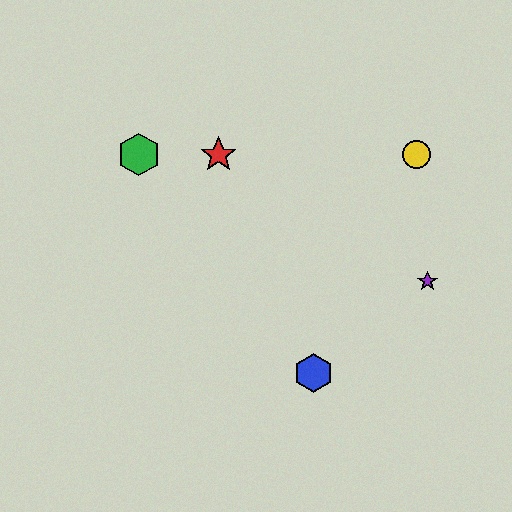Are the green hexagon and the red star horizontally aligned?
Yes, both are at y≈155.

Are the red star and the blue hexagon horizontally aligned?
No, the red star is at y≈155 and the blue hexagon is at y≈373.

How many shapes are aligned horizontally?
3 shapes (the red star, the green hexagon, the yellow circle) are aligned horizontally.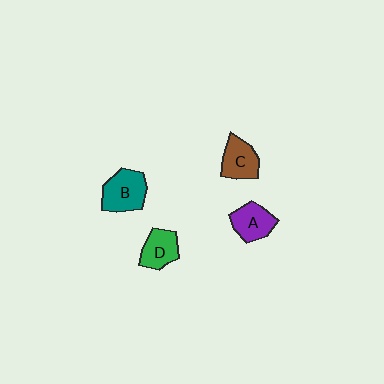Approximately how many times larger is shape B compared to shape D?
Approximately 1.3 times.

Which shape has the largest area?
Shape B (teal).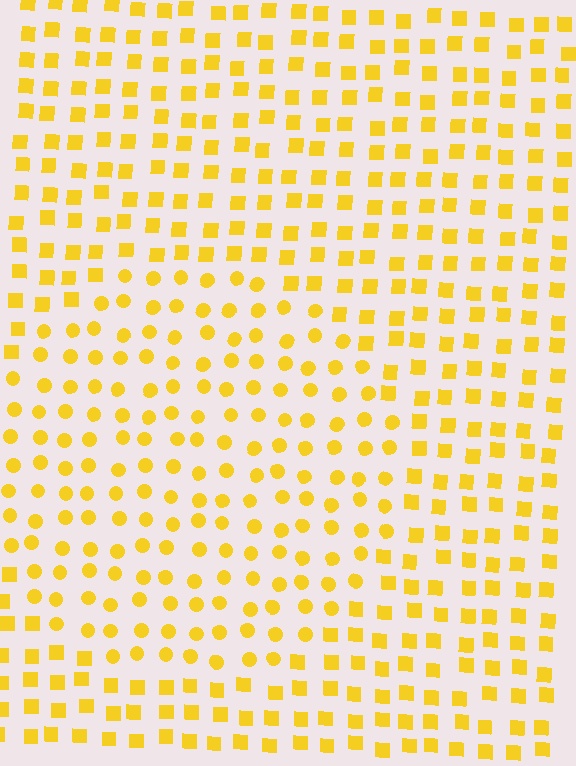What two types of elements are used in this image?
The image uses circles inside the circle region and squares outside it.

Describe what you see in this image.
The image is filled with small yellow elements arranged in a uniform grid. A circle-shaped region contains circles, while the surrounding area contains squares. The boundary is defined purely by the change in element shape.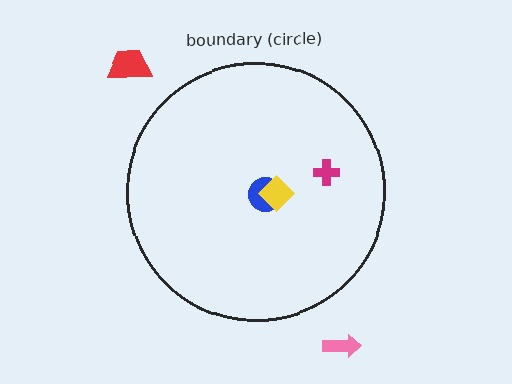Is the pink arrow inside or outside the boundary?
Outside.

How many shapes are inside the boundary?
3 inside, 2 outside.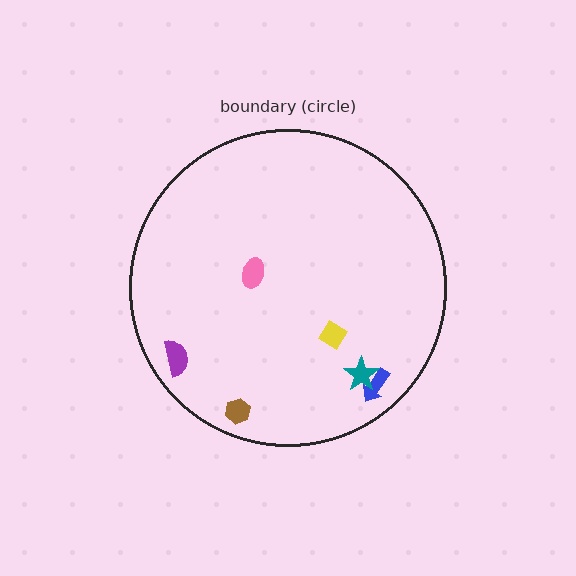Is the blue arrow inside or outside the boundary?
Inside.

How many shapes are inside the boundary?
6 inside, 0 outside.